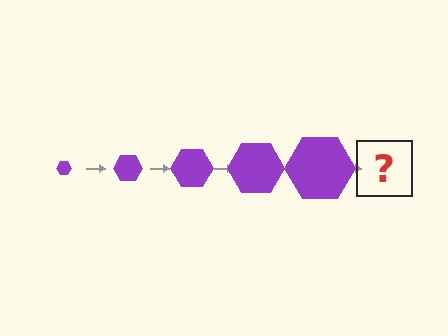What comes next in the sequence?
The next element should be a purple hexagon, larger than the previous one.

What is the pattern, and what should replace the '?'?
The pattern is that the hexagon gets progressively larger each step. The '?' should be a purple hexagon, larger than the previous one.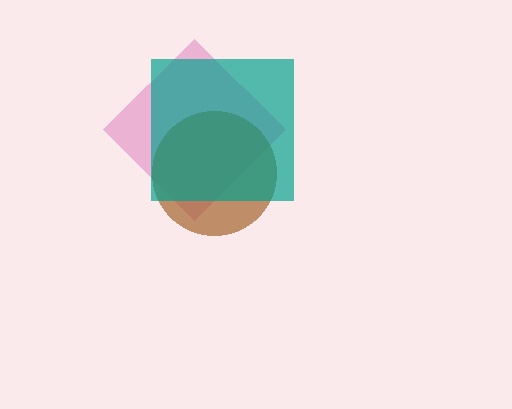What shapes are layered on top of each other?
The layered shapes are: a pink diamond, a brown circle, a teal square.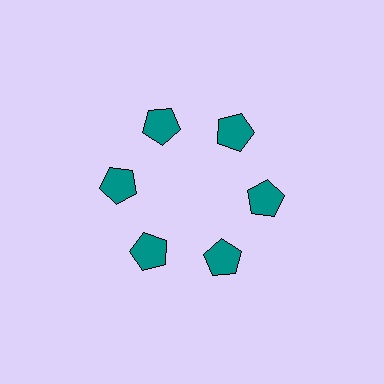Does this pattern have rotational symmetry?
Yes, this pattern has 6-fold rotational symmetry. It looks the same after rotating 60 degrees around the center.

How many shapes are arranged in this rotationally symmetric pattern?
There are 6 shapes, arranged in 6 groups of 1.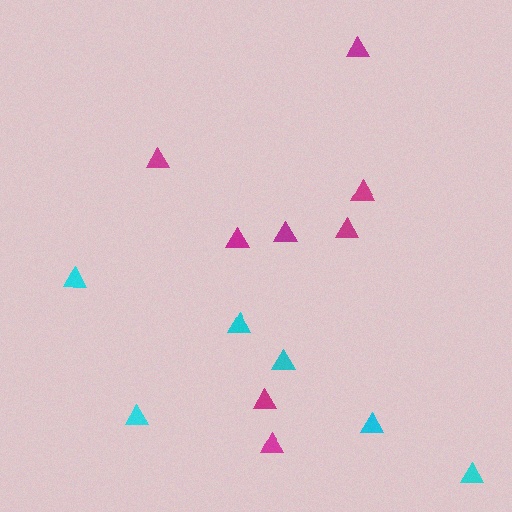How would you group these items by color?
There are 2 groups: one group of cyan triangles (6) and one group of magenta triangles (8).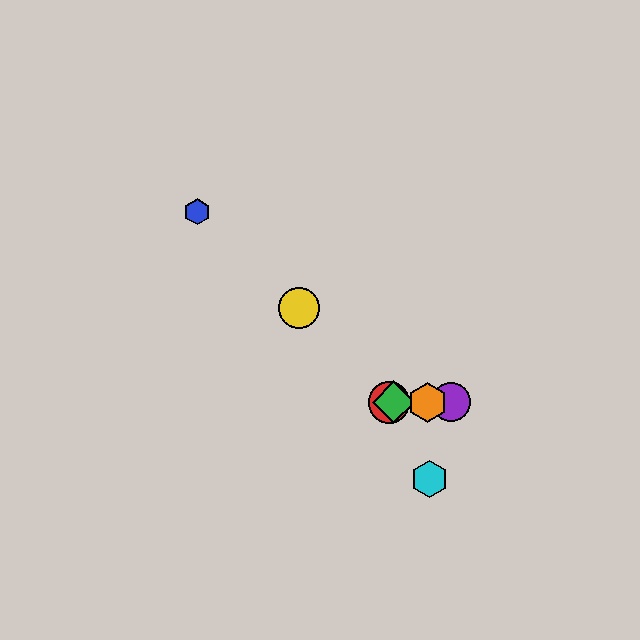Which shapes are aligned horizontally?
The red circle, the green diamond, the purple circle, the orange hexagon are aligned horizontally.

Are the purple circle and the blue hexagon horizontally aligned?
No, the purple circle is at y≈402 and the blue hexagon is at y≈212.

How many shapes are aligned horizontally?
4 shapes (the red circle, the green diamond, the purple circle, the orange hexagon) are aligned horizontally.